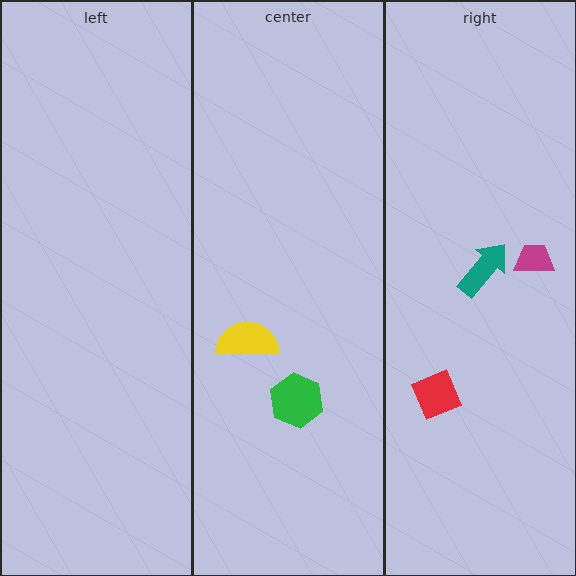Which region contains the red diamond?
The right region.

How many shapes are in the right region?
3.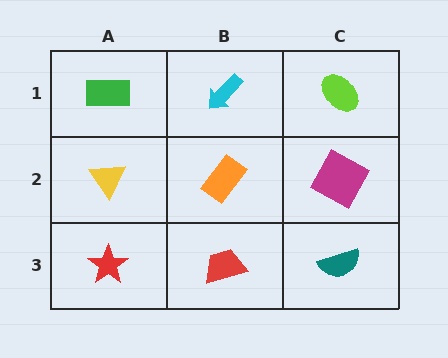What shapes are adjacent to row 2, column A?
A green rectangle (row 1, column A), a red star (row 3, column A), an orange rectangle (row 2, column B).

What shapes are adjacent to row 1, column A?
A yellow triangle (row 2, column A), a cyan arrow (row 1, column B).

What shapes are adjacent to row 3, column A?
A yellow triangle (row 2, column A), a red trapezoid (row 3, column B).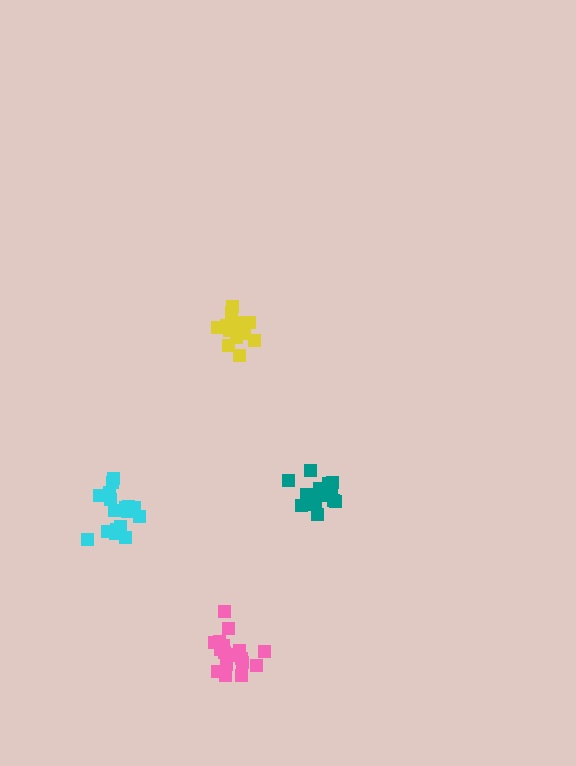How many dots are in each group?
Group 1: 17 dots, Group 2: 18 dots, Group 3: 18 dots, Group 4: 16 dots (69 total).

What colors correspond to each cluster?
The clusters are colored: teal, pink, cyan, yellow.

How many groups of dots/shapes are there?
There are 4 groups.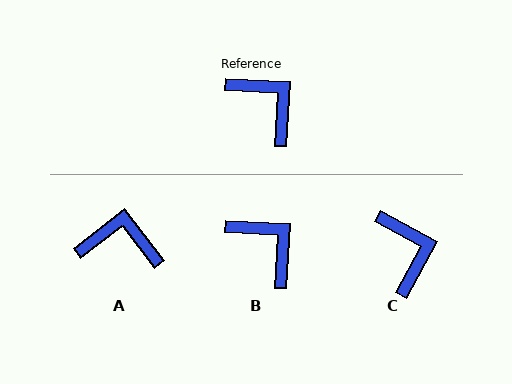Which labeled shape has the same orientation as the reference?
B.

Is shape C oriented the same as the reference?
No, it is off by about 26 degrees.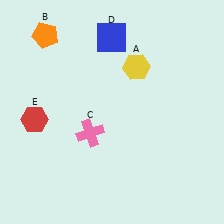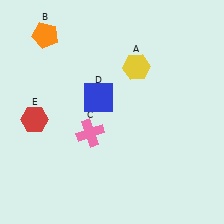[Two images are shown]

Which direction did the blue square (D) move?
The blue square (D) moved down.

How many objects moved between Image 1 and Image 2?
1 object moved between the two images.